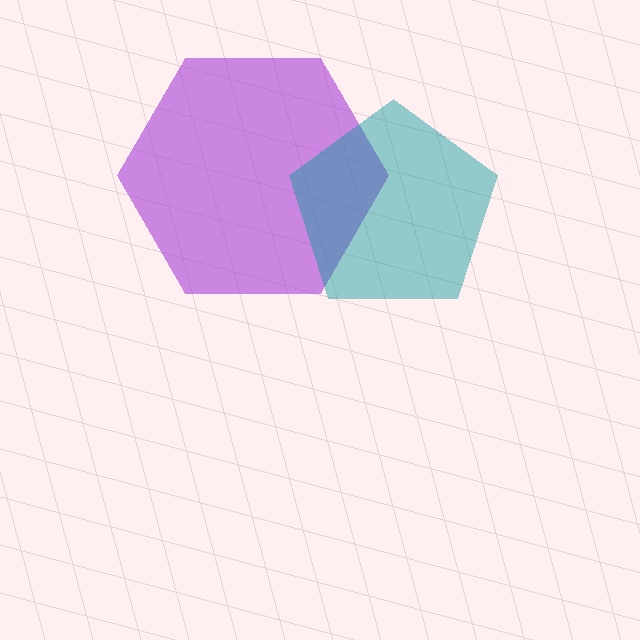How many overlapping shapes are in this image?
There are 2 overlapping shapes in the image.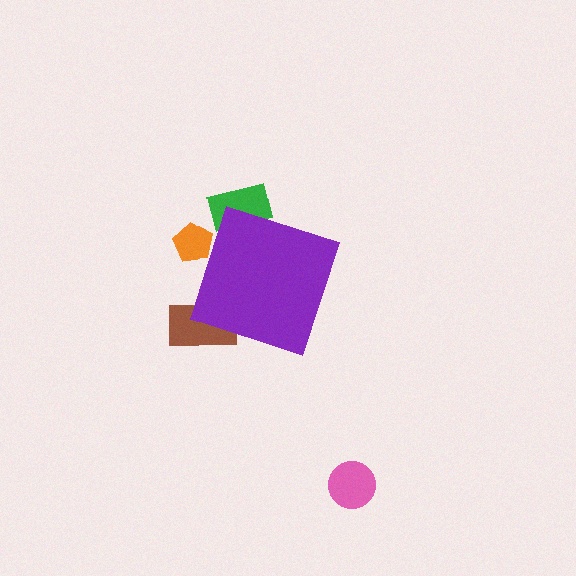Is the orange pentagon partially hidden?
Yes, the orange pentagon is partially hidden behind the purple diamond.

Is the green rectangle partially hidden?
Yes, the green rectangle is partially hidden behind the purple diamond.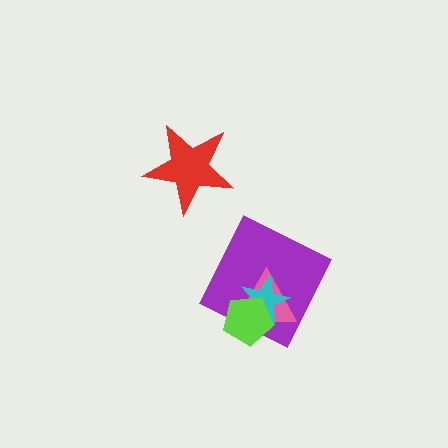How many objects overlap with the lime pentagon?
3 objects overlap with the lime pentagon.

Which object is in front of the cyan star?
The lime pentagon is in front of the cyan star.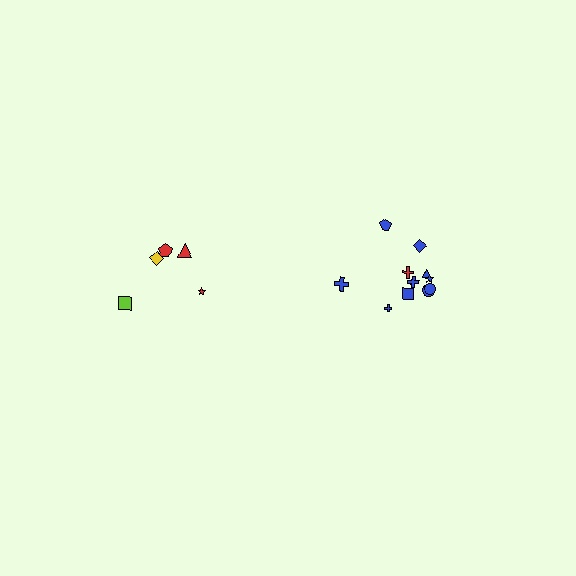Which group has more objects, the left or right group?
The right group.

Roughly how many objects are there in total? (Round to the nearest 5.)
Roughly 15 objects in total.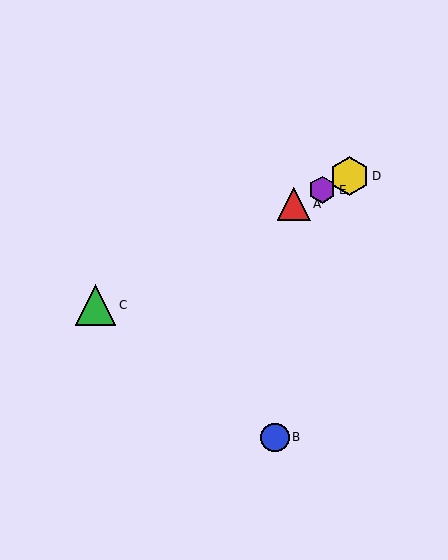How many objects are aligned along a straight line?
4 objects (A, C, D, E) are aligned along a straight line.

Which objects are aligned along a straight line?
Objects A, C, D, E are aligned along a straight line.